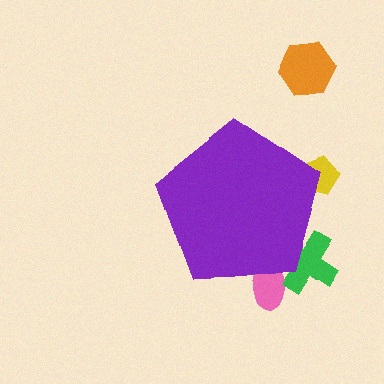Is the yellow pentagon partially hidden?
Yes, the yellow pentagon is partially hidden behind the purple pentagon.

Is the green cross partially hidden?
Yes, the green cross is partially hidden behind the purple pentagon.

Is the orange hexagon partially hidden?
No, the orange hexagon is fully visible.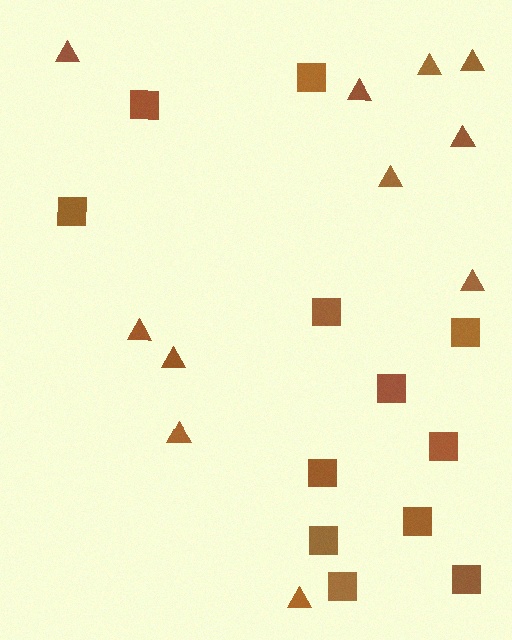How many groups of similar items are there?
There are 2 groups: one group of triangles (11) and one group of squares (12).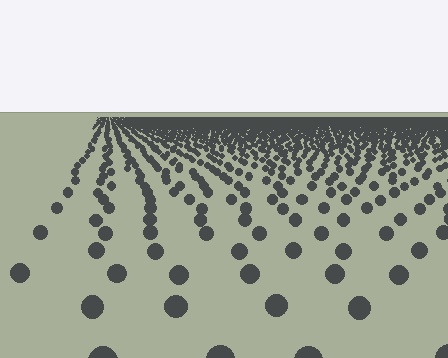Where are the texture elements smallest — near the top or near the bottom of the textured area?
Near the top.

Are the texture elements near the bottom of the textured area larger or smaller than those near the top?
Larger. Near the bottom, elements are closer to the viewer and appear at a bigger on-screen size.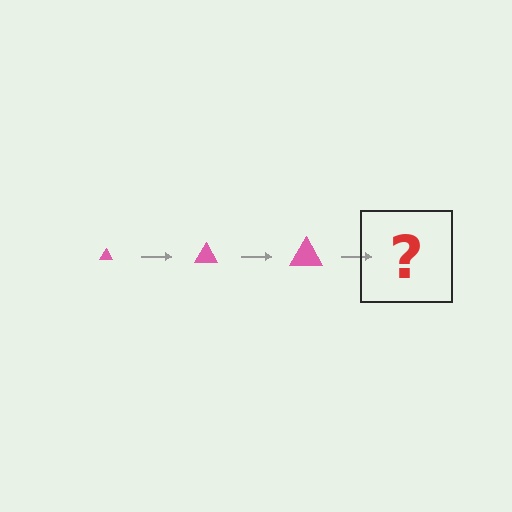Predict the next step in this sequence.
The next step is a pink triangle, larger than the previous one.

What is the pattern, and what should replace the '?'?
The pattern is that the triangle gets progressively larger each step. The '?' should be a pink triangle, larger than the previous one.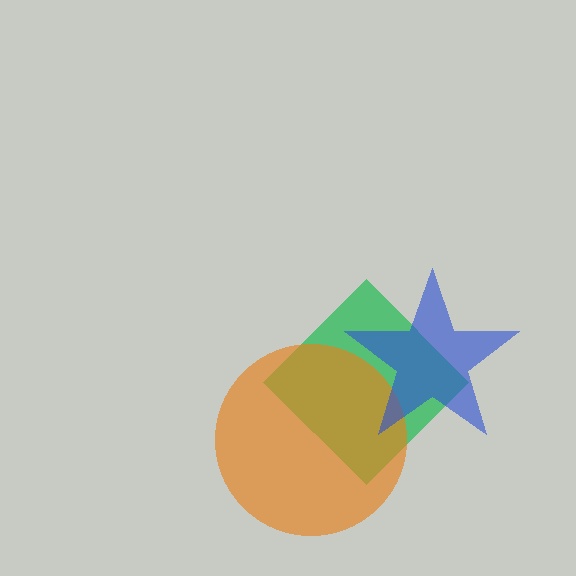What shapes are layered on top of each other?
The layered shapes are: a green diamond, an orange circle, a blue star.